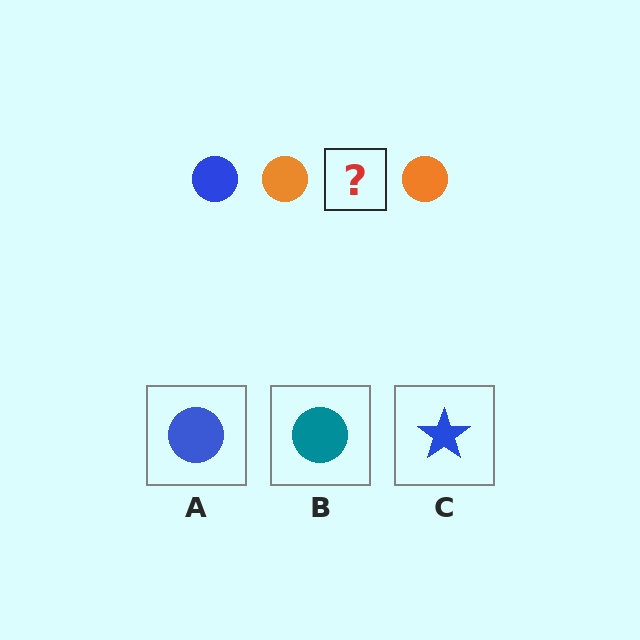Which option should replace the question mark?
Option A.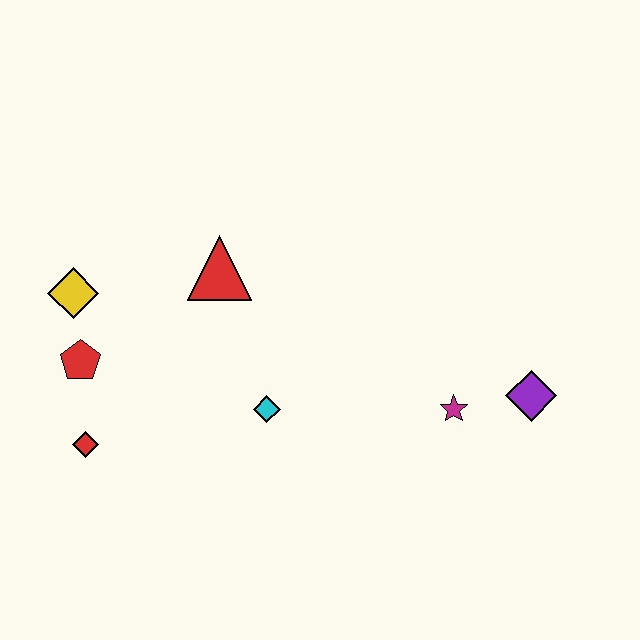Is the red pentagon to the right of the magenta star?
No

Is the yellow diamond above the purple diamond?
Yes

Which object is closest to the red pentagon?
The yellow diamond is closest to the red pentagon.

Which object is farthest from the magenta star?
The yellow diamond is farthest from the magenta star.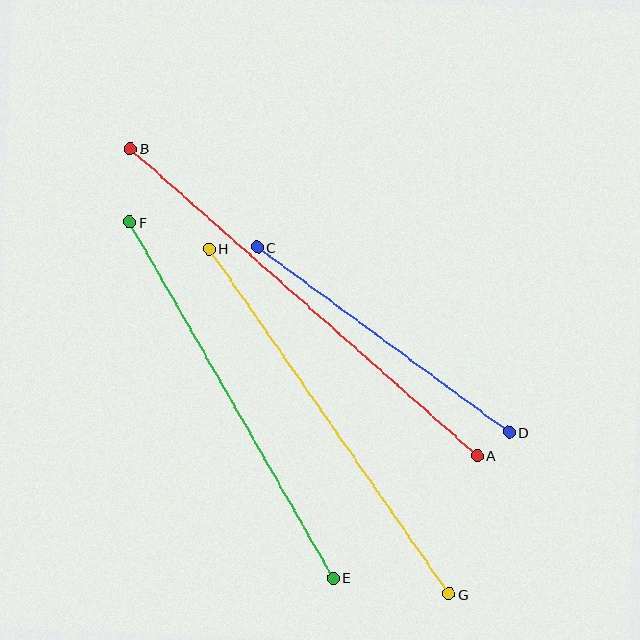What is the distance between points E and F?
The distance is approximately 410 pixels.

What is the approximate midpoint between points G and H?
The midpoint is at approximately (329, 421) pixels.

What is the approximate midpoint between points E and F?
The midpoint is at approximately (231, 400) pixels.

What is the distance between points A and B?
The distance is approximately 463 pixels.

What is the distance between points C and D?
The distance is approximately 313 pixels.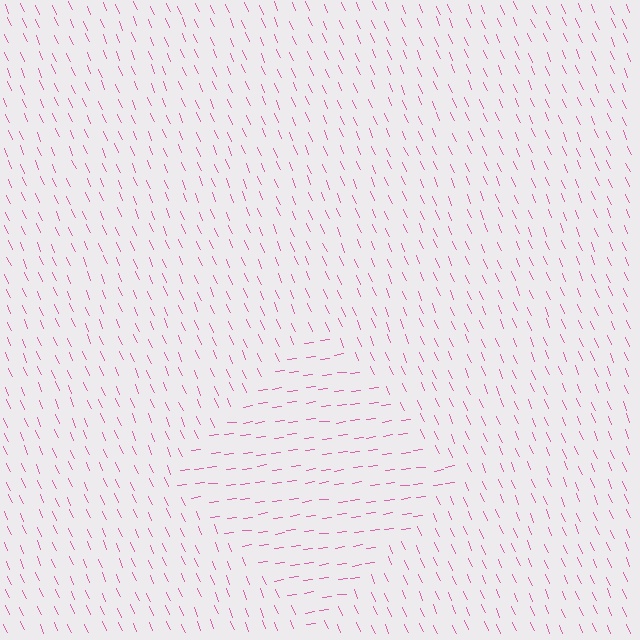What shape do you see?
I see a diamond.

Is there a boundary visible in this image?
Yes, there is a texture boundary formed by a change in line orientation.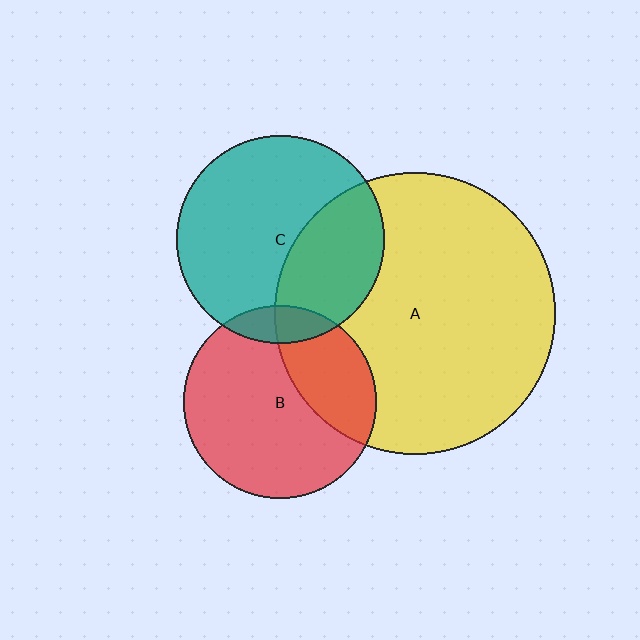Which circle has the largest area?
Circle A (yellow).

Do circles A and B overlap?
Yes.